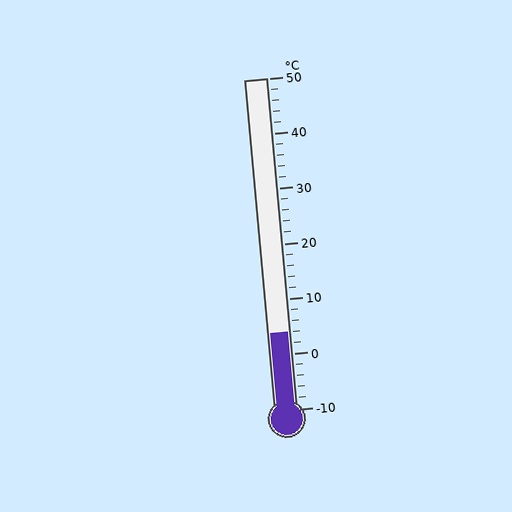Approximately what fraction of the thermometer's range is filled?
The thermometer is filled to approximately 25% of its range.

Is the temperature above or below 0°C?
The temperature is above 0°C.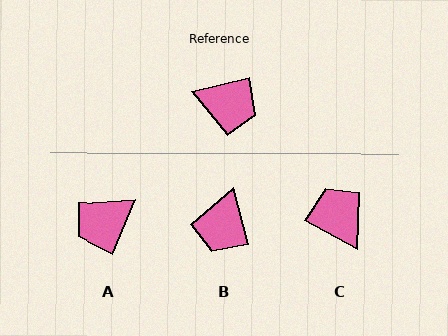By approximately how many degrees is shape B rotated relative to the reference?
Approximately 89 degrees clockwise.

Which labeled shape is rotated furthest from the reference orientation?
C, about 137 degrees away.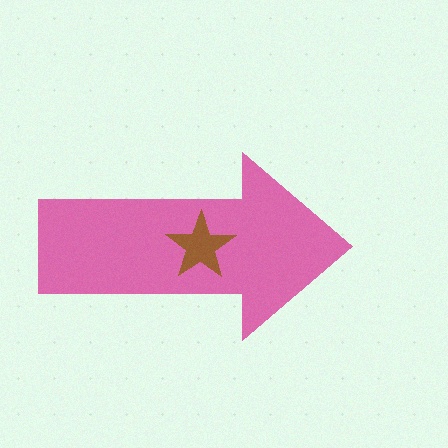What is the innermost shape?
The brown star.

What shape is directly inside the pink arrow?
The brown star.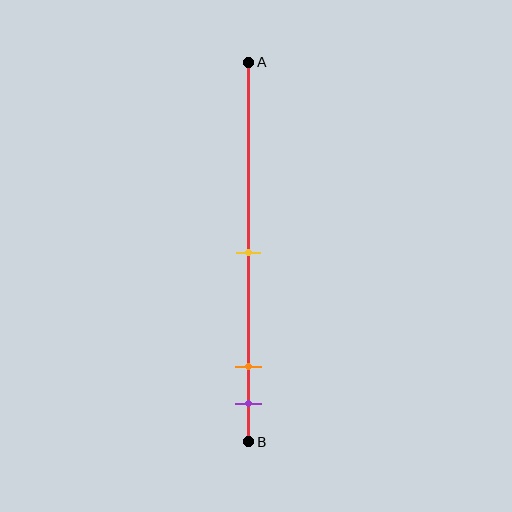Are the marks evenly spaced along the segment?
No, the marks are not evenly spaced.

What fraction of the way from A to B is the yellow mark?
The yellow mark is approximately 50% (0.5) of the way from A to B.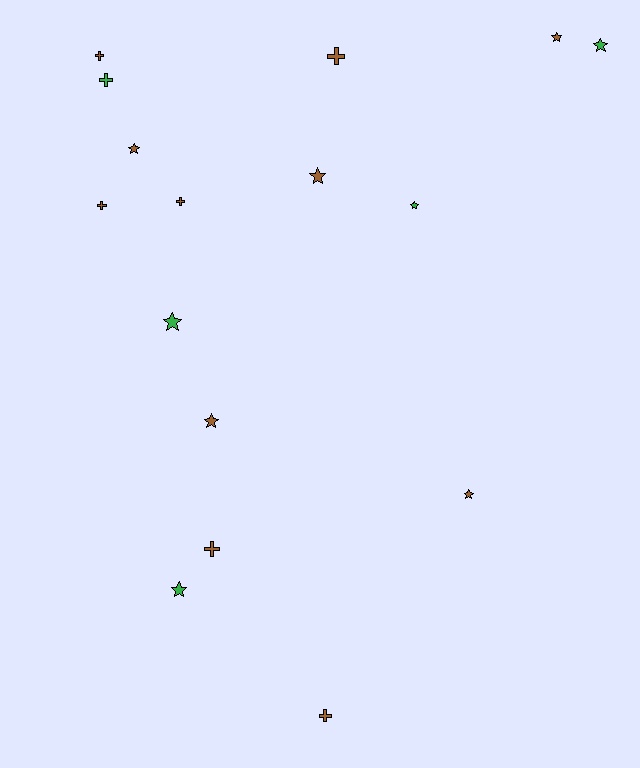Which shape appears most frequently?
Star, with 9 objects.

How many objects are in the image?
There are 16 objects.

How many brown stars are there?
There are 5 brown stars.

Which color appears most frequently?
Brown, with 11 objects.